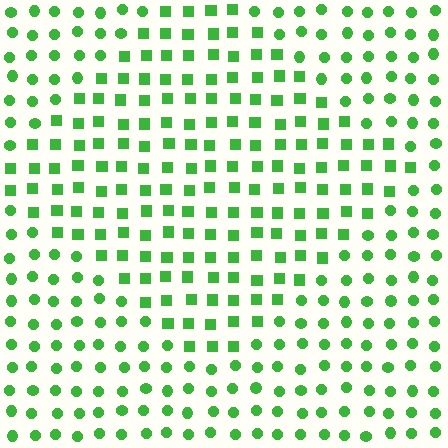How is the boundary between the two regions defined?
The boundary is defined by a change in element shape: squares inside vs. circles outside. All elements share the same color and spacing.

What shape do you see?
I see a diamond.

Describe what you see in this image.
The image is filled with small green elements arranged in a uniform grid. A diamond-shaped region contains squares, while the surrounding area contains circles. The boundary is defined purely by the change in element shape.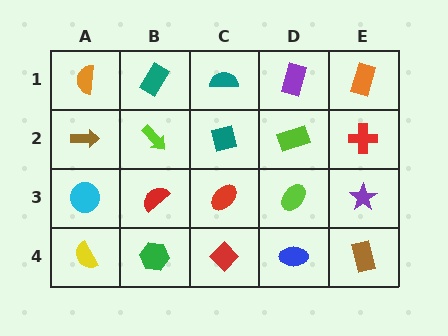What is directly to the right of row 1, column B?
A teal semicircle.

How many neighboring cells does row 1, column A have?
2.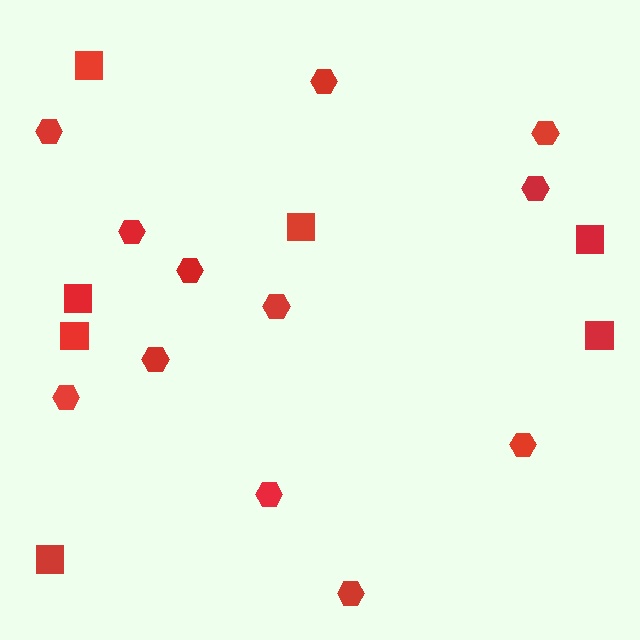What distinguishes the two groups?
There are 2 groups: one group of hexagons (12) and one group of squares (7).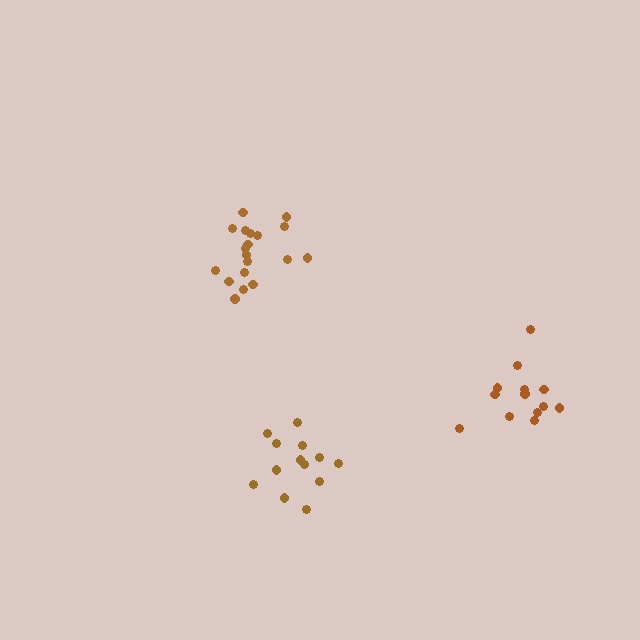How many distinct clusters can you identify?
There are 3 distinct clusters.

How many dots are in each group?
Group 1: 13 dots, Group 2: 19 dots, Group 3: 13 dots (45 total).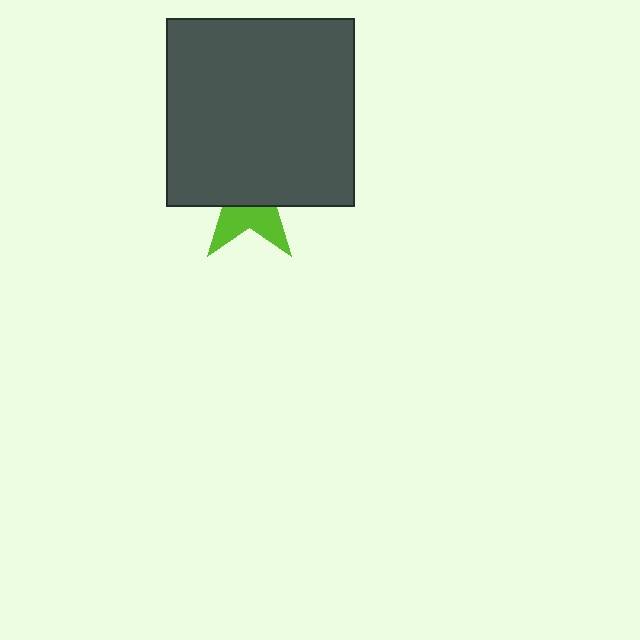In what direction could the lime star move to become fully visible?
The lime star could move down. That would shift it out from behind the dark gray square entirely.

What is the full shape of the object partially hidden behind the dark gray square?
The partially hidden object is a lime star.